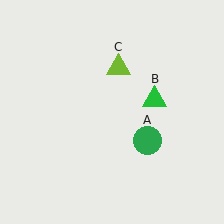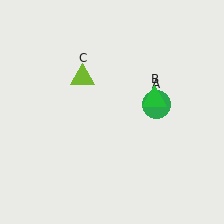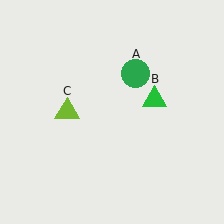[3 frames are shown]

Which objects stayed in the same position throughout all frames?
Green triangle (object B) remained stationary.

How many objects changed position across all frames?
2 objects changed position: green circle (object A), lime triangle (object C).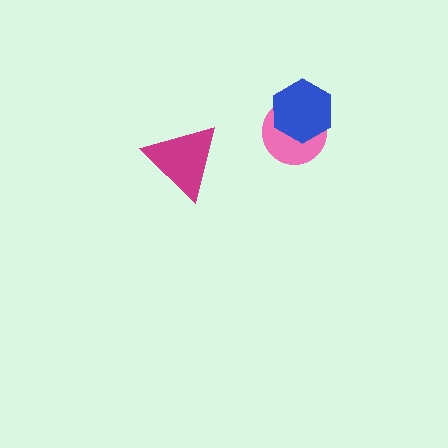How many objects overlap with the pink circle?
1 object overlaps with the pink circle.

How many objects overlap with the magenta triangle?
0 objects overlap with the magenta triangle.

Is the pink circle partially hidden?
Yes, it is partially covered by another shape.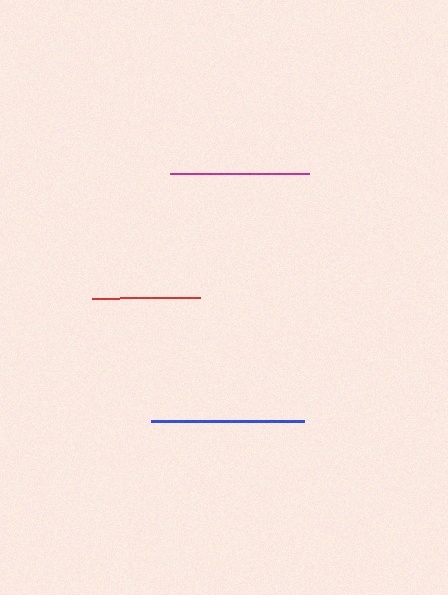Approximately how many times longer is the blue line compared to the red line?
The blue line is approximately 1.4 times the length of the red line.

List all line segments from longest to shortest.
From longest to shortest: blue, magenta, red.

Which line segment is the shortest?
The red line is the shortest at approximately 109 pixels.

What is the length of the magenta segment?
The magenta segment is approximately 140 pixels long.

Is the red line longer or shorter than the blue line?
The blue line is longer than the red line.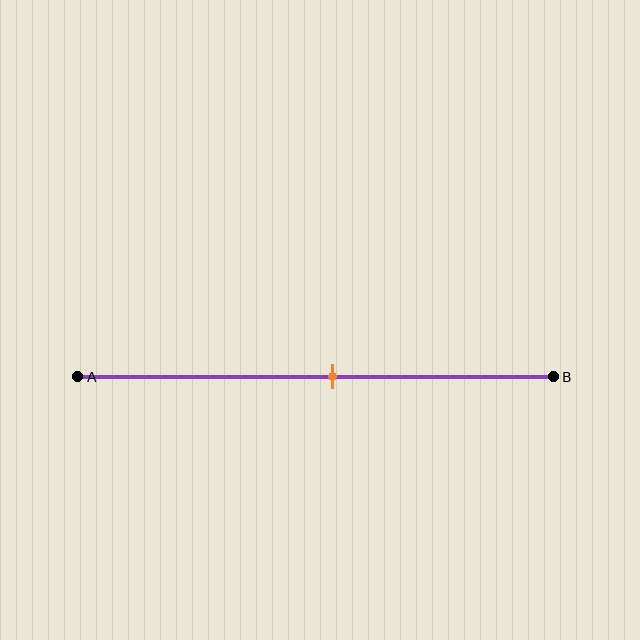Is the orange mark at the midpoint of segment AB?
No, the mark is at about 55% from A, not at the 50% midpoint.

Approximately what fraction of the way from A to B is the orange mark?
The orange mark is approximately 55% of the way from A to B.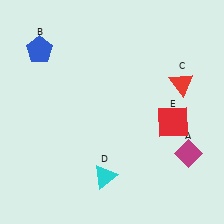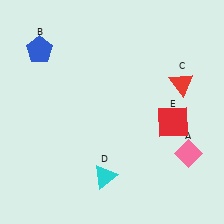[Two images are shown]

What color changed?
The diamond (A) changed from magenta in Image 1 to pink in Image 2.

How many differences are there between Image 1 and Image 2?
There is 1 difference between the two images.